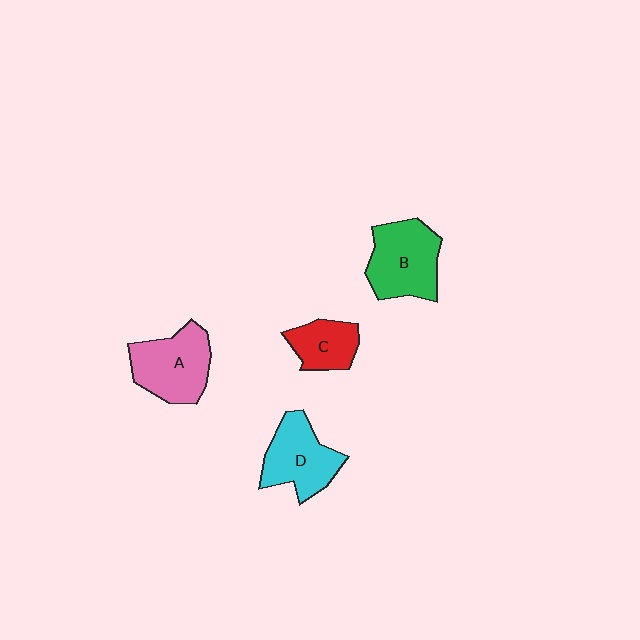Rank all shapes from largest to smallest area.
From largest to smallest: B (green), A (pink), D (cyan), C (red).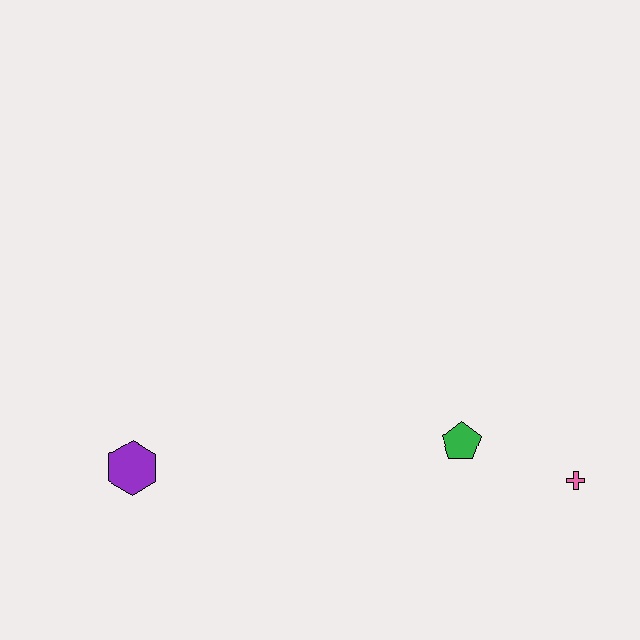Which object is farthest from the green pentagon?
The purple hexagon is farthest from the green pentagon.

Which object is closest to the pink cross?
The green pentagon is closest to the pink cross.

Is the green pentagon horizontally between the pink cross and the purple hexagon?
Yes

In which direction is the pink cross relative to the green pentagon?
The pink cross is to the right of the green pentagon.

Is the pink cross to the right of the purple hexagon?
Yes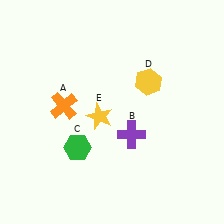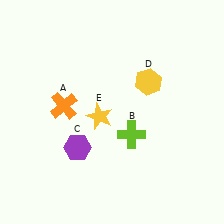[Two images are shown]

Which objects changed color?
B changed from purple to lime. C changed from green to purple.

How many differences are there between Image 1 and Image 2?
There are 2 differences between the two images.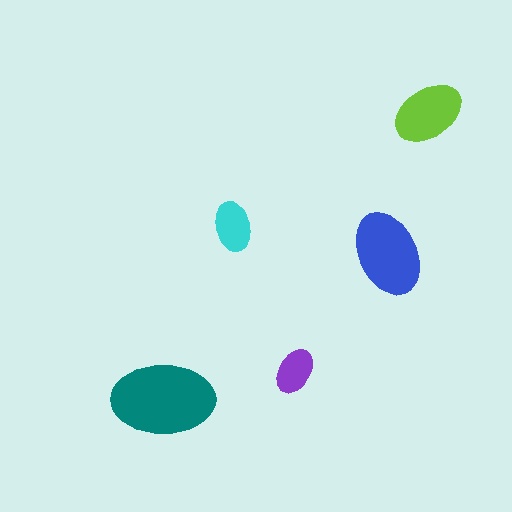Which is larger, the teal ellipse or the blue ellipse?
The teal one.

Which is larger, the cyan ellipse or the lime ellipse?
The lime one.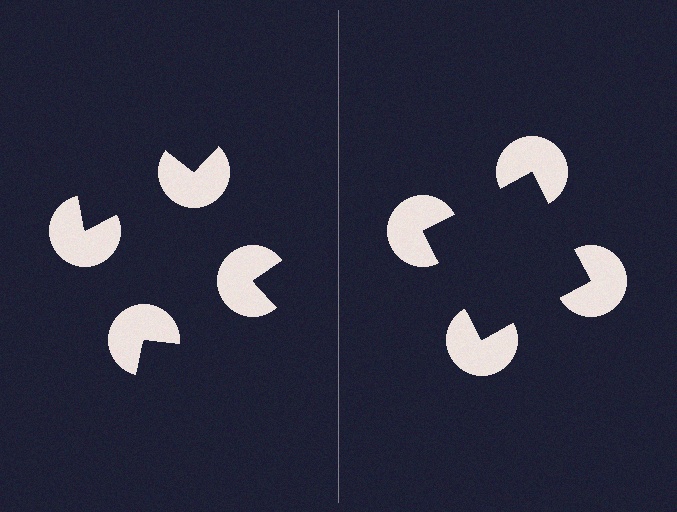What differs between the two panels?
The pac-man discs are positioned identically on both sides; only the wedge orientations differ. On the right they align to a square; on the left they are misaligned.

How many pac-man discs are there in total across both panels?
8 — 4 on each side.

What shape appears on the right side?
An illusory square.